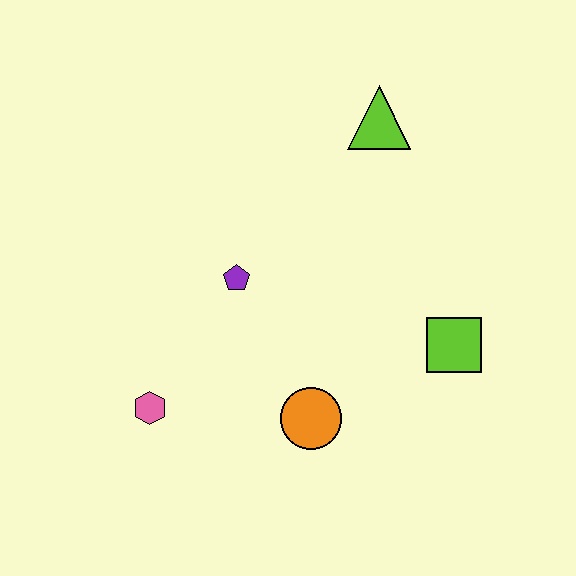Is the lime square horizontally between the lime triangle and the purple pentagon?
No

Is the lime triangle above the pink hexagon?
Yes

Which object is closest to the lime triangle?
The purple pentagon is closest to the lime triangle.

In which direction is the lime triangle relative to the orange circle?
The lime triangle is above the orange circle.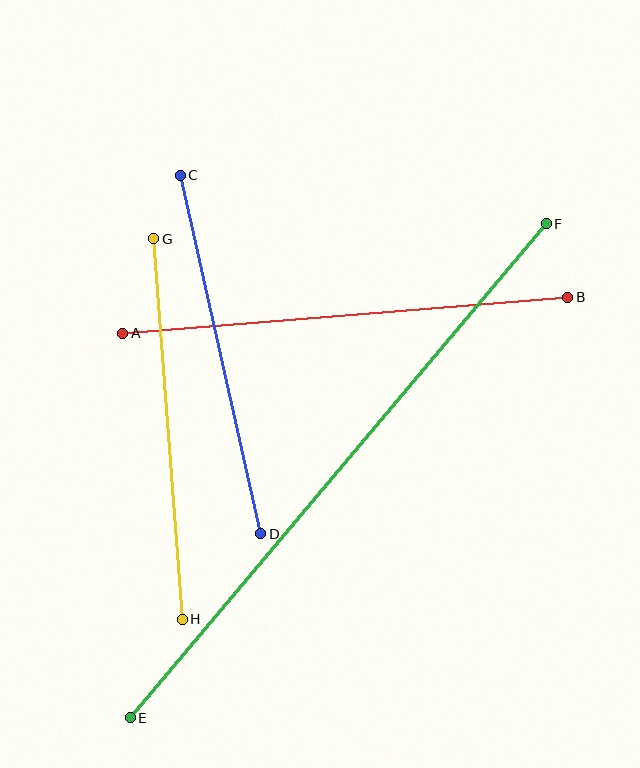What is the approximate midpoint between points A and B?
The midpoint is at approximately (345, 315) pixels.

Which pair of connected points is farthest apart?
Points E and F are farthest apart.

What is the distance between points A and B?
The distance is approximately 447 pixels.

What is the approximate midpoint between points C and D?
The midpoint is at approximately (220, 355) pixels.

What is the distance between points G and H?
The distance is approximately 382 pixels.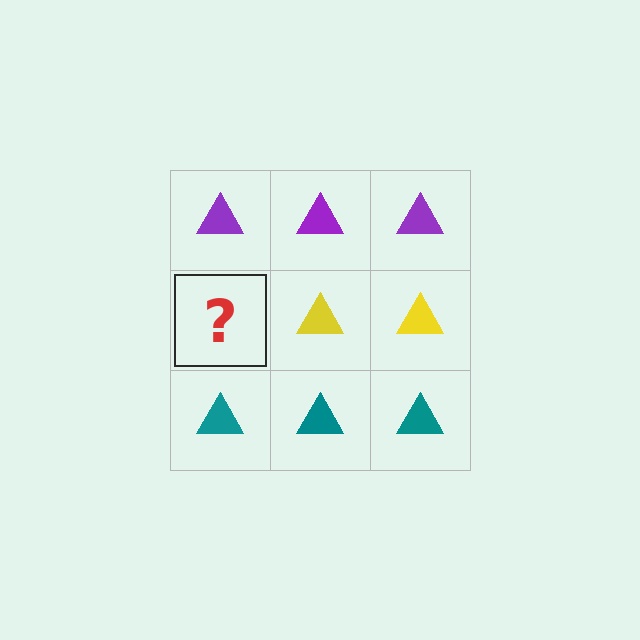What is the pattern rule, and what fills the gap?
The rule is that each row has a consistent color. The gap should be filled with a yellow triangle.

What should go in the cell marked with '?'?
The missing cell should contain a yellow triangle.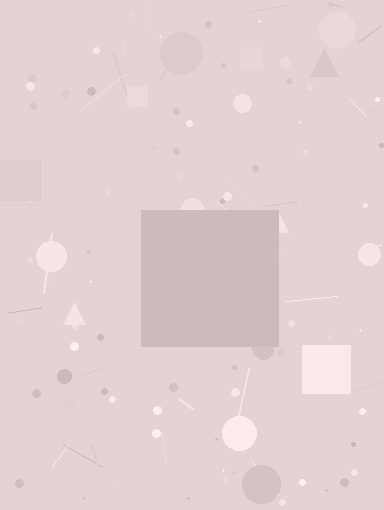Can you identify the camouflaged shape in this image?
The camouflaged shape is a square.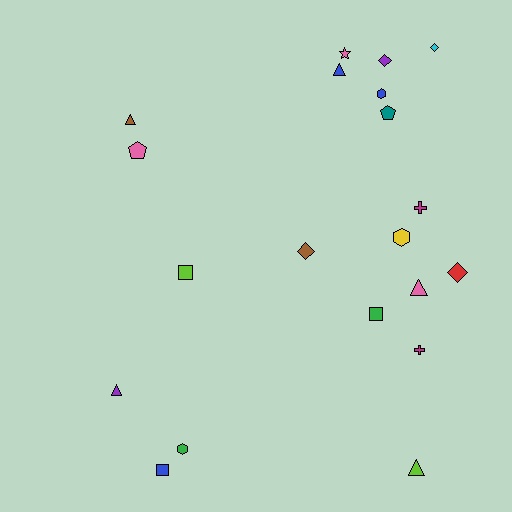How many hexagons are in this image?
There are 3 hexagons.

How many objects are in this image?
There are 20 objects.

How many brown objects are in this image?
There are 2 brown objects.